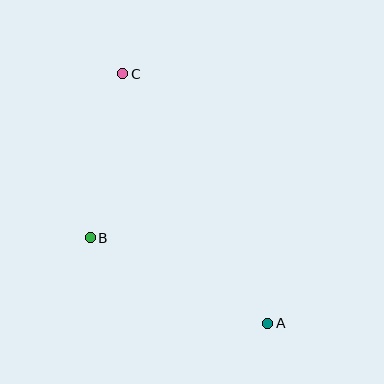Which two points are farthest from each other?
Points A and C are farthest from each other.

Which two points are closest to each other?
Points B and C are closest to each other.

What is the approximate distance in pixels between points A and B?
The distance between A and B is approximately 197 pixels.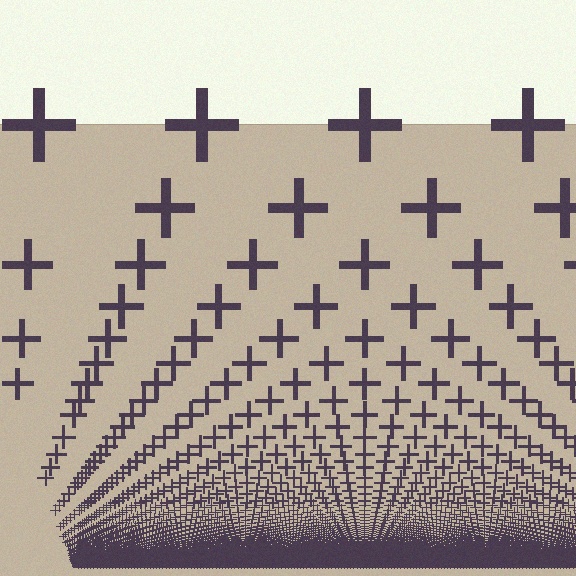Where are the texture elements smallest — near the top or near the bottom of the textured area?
Near the bottom.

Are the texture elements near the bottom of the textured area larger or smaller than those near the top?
Smaller. The gradient is inverted — elements near the bottom are smaller and denser.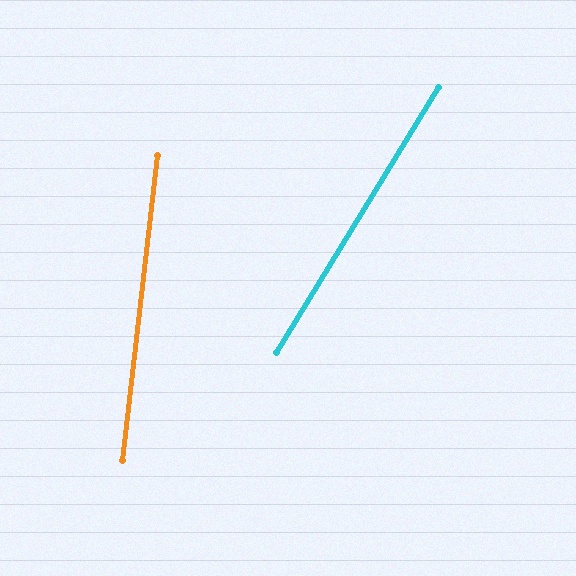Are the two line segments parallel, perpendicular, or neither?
Neither parallel nor perpendicular — they differ by about 25°.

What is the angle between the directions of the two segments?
Approximately 25 degrees.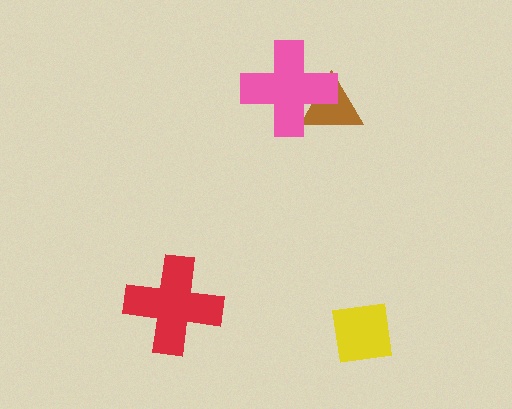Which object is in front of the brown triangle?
The pink cross is in front of the brown triangle.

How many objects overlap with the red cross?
0 objects overlap with the red cross.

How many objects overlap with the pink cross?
1 object overlaps with the pink cross.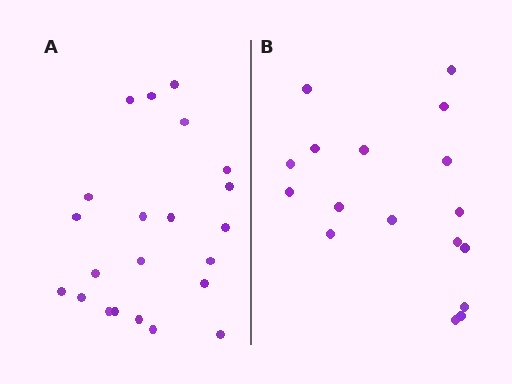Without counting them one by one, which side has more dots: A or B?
Region A (the left region) has more dots.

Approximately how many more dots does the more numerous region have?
Region A has about 5 more dots than region B.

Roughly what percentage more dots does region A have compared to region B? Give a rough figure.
About 30% more.